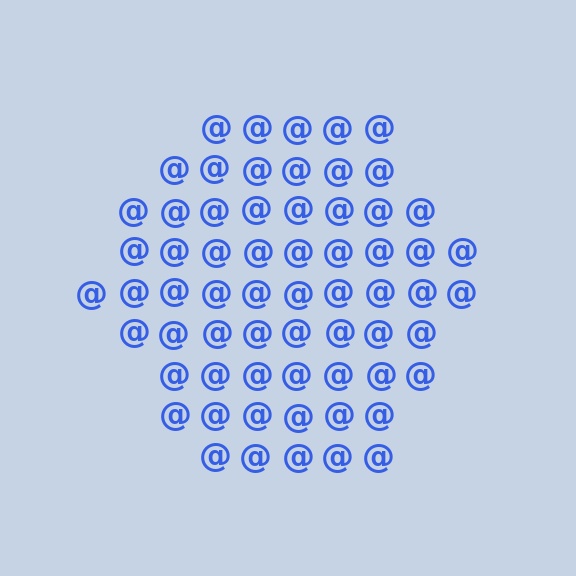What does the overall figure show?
The overall figure shows a hexagon.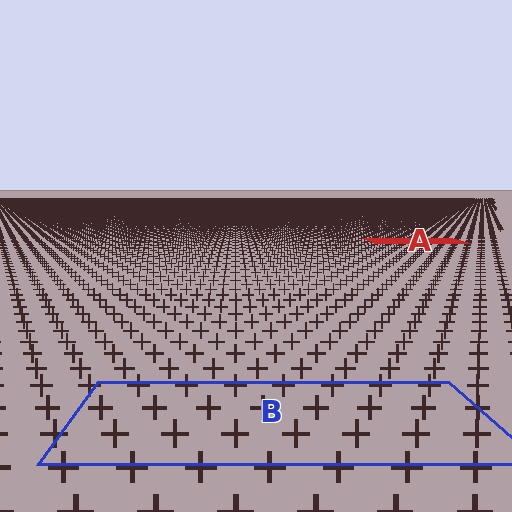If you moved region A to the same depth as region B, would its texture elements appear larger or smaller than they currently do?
They would appear larger. At a closer depth, the same texture elements are projected at a bigger on-screen size.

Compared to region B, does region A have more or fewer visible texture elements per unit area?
Region A has more texture elements per unit area — they are packed more densely because it is farther away.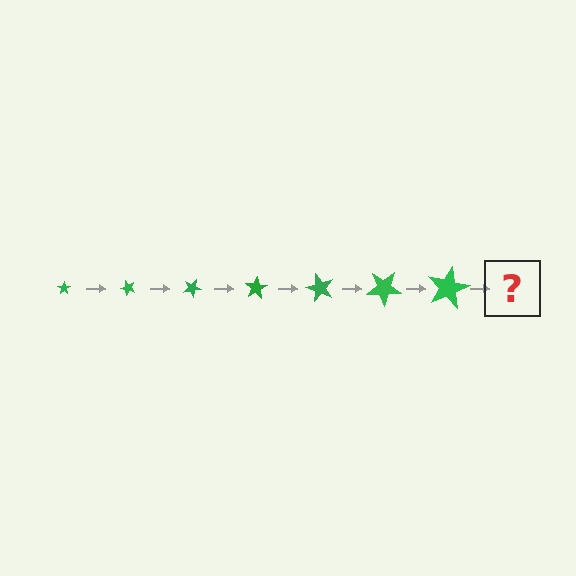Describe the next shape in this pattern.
It should be a star, larger than the previous one and rotated 350 degrees from the start.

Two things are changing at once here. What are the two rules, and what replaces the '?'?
The two rules are that the star grows larger each step and it rotates 50 degrees each step. The '?' should be a star, larger than the previous one and rotated 350 degrees from the start.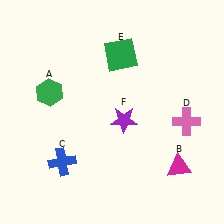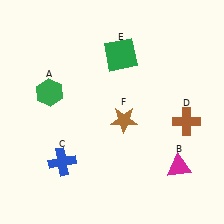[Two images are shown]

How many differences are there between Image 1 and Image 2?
There are 2 differences between the two images.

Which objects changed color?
D changed from pink to brown. F changed from purple to brown.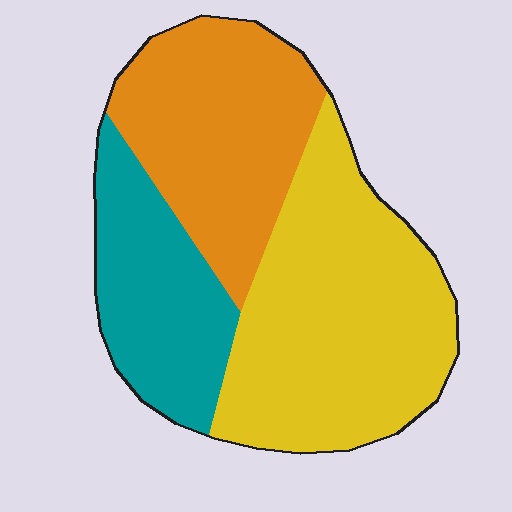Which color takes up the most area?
Yellow, at roughly 45%.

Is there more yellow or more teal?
Yellow.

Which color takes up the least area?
Teal, at roughly 25%.